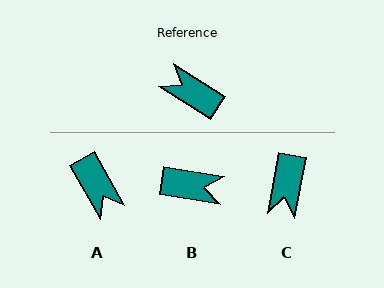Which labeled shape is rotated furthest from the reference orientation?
B, about 157 degrees away.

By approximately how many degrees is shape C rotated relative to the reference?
Approximately 111 degrees counter-clockwise.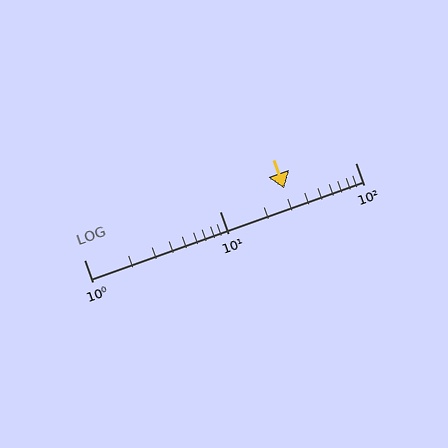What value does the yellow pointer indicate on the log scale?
The pointer indicates approximately 30.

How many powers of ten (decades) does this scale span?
The scale spans 2 decades, from 1 to 100.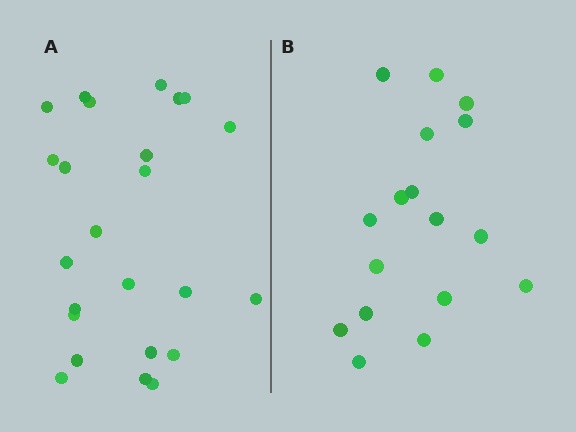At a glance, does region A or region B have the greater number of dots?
Region A (the left region) has more dots.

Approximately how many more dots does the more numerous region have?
Region A has roughly 8 or so more dots than region B.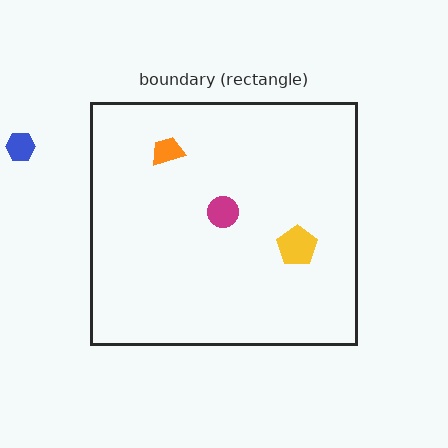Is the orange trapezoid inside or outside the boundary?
Inside.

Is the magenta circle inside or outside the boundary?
Inside.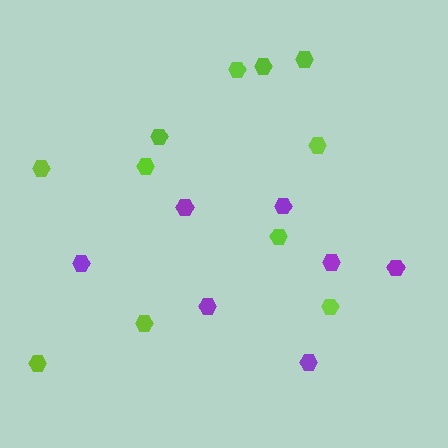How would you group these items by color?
There are 2 groups: one group of lime hexagons (11) and one group of purple hexagons (7).